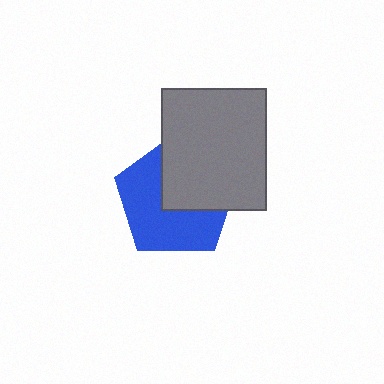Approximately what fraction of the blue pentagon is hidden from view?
Roughly 43% of the blue pentagon is hidden behind the gray rectangle.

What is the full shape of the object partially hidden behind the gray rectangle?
The partially hidden object is a blue pentagon.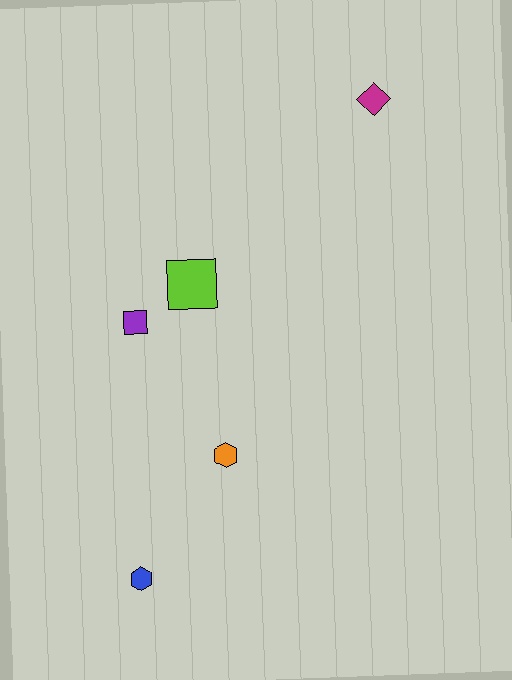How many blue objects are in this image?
There is 1 blue object.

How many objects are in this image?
There are 5 objects.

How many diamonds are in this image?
There is 1 diamond.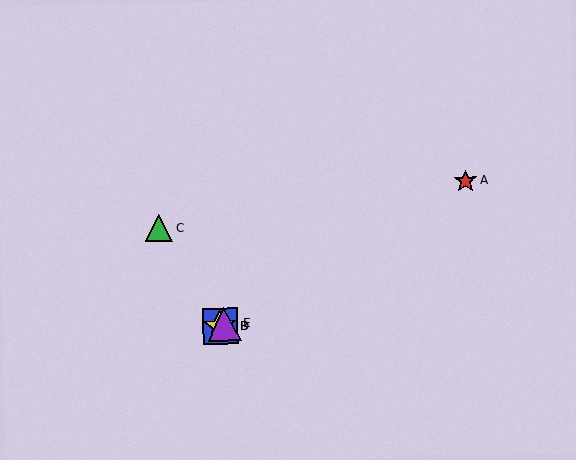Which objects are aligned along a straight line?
Objects A, B, D, E are aligned along a straight line.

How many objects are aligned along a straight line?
4 objects (A, B, D, E) are aligned along a straight line.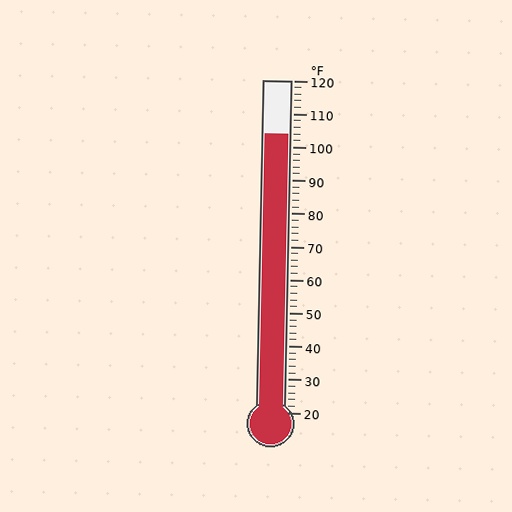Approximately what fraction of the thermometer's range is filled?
The thermometer is filled to approximately 85% of its range.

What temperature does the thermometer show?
The thermometer shows approximately 104°F.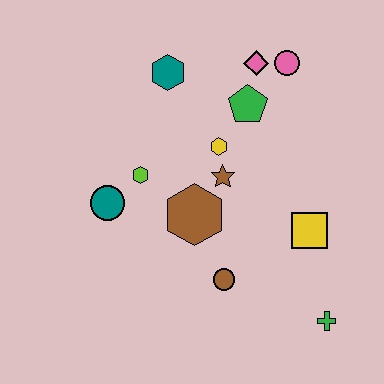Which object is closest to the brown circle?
The brown hexagon is closest to the brown circle.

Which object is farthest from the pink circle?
The green cross is farthest from the pink circle.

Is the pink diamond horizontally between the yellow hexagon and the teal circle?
No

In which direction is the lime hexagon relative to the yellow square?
The lime hexagon is to the left of the yellow square.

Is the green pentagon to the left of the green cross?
Yes